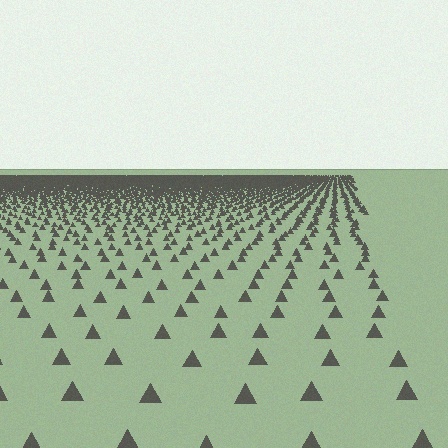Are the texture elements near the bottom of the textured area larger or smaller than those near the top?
Larger. Near the bottom, elements are closer to the viewer and appear at a bigger on-screen size.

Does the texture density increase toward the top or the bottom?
Density increases toward the top.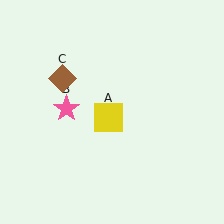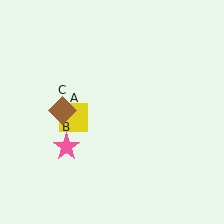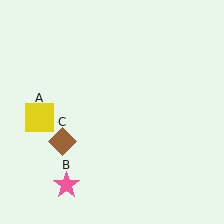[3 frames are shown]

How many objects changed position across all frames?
3 objects changed position: yellow square (object A), pink star (object B), brown diamond (object C).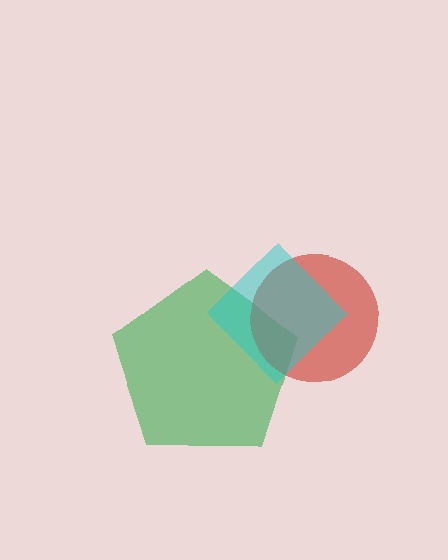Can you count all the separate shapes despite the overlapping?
Yes, there are 3 separate shapes.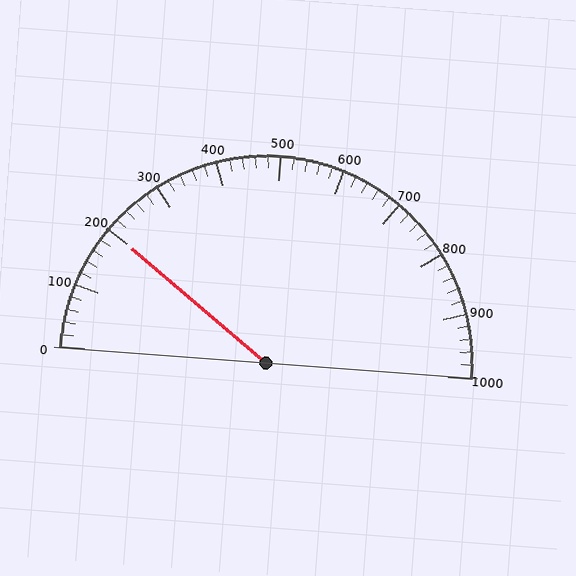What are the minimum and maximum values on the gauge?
The gauge ranges from 0 to 1000.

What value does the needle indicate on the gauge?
The needle indicates approximately 200.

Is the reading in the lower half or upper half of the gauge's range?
The reading is in the lower half of the range (0 to 1000).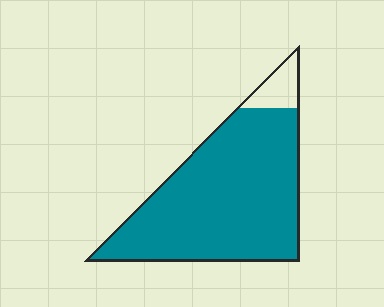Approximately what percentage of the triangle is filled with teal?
Approximately 90%.